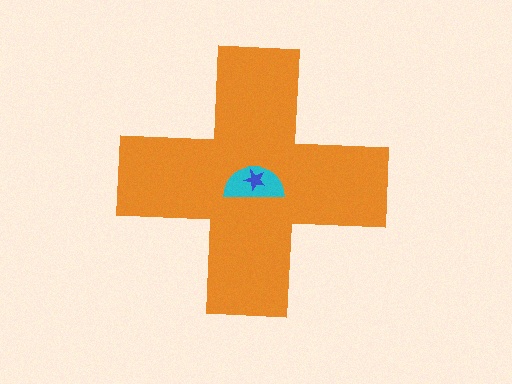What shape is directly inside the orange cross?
The cyan semicircle.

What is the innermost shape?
The blue star.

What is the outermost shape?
The orange cross.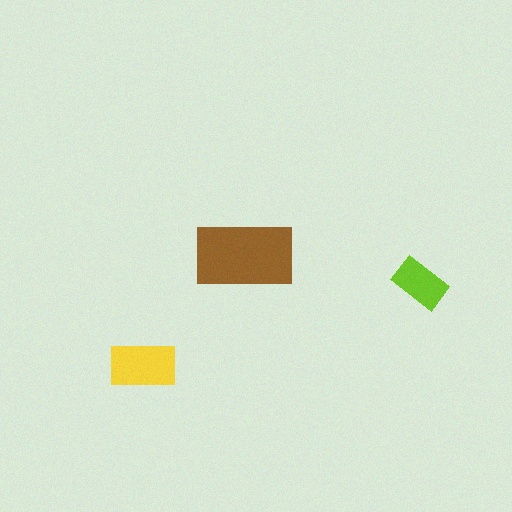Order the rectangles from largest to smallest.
the brown one, the yellow one, the lime one.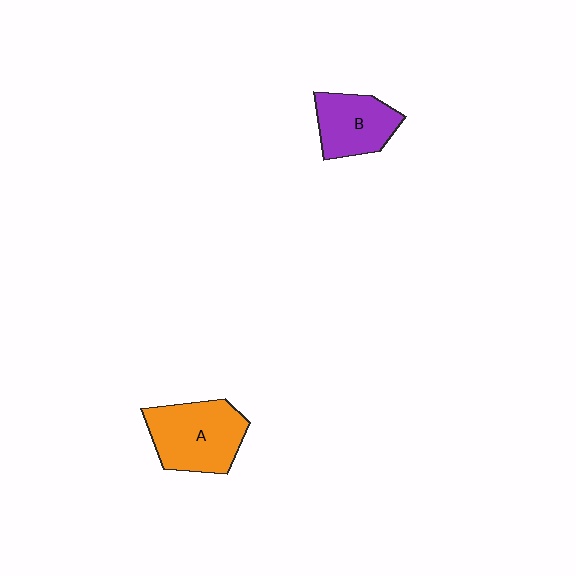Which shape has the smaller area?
Shape B (purple).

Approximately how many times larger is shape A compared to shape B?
Approximately 1.3 times.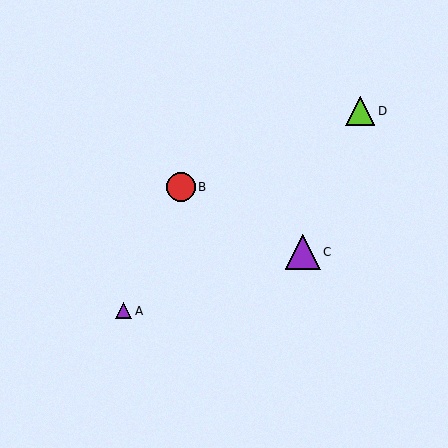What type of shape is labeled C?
Shape C is a purple triangle.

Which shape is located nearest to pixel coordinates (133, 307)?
The purple triangle (labeled A) at (124, 311) is nearest to that location.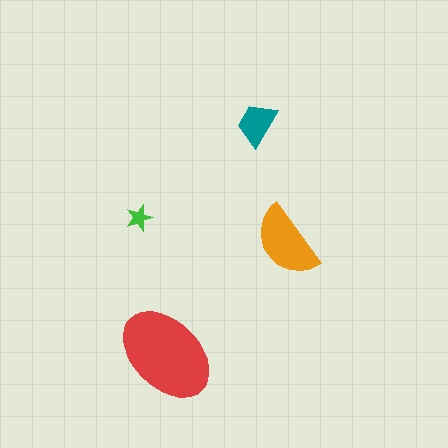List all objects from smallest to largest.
The green star, the teal trapezoid, the orange semicircle, the red ellipse.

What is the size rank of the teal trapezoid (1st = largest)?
3rd.